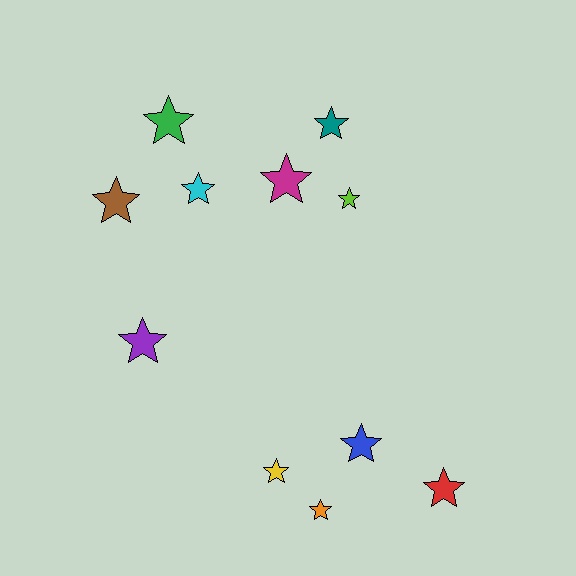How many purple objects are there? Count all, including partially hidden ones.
There is 1 purple object.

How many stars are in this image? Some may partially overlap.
There are 11 stars.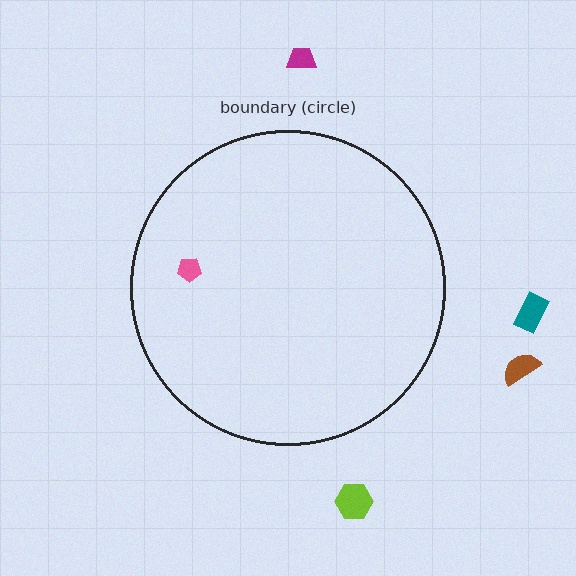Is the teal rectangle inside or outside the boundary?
Outside.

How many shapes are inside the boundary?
1 inside, 4 outside.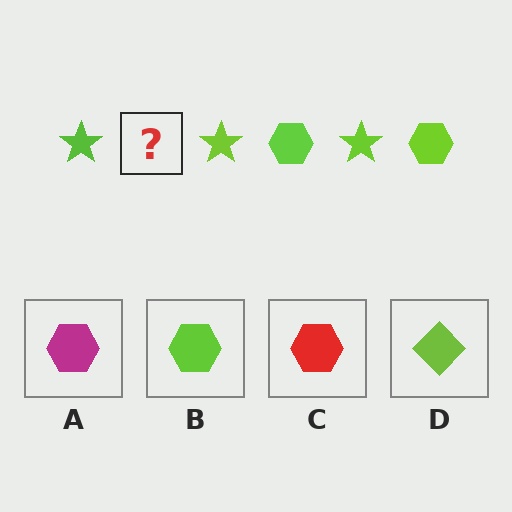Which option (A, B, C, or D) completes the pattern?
B.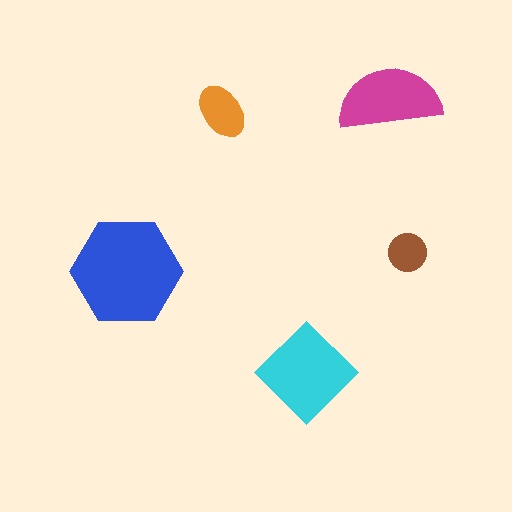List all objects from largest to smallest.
The blue hexagon, the cyan diamond, the magenta semicircle, the orange ellipse, the brown circle.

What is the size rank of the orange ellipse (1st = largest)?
4th.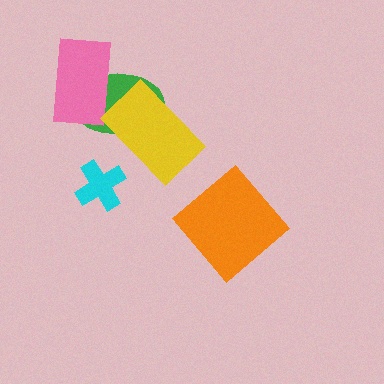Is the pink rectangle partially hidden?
No, no other shape covers it.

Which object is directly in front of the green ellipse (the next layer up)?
The pink rectangle is directly in front of the green ellipse.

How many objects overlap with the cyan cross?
0 objects overlap with the cyan cross.